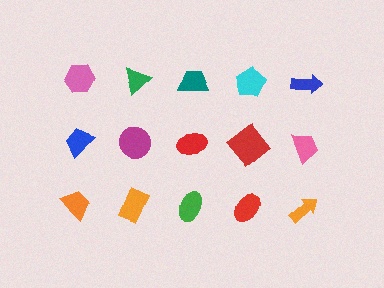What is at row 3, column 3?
A green ellipse.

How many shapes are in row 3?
5 shapes.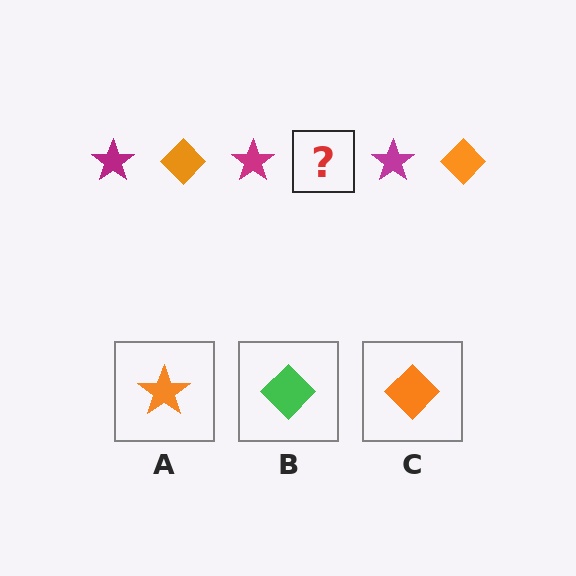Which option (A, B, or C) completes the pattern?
C.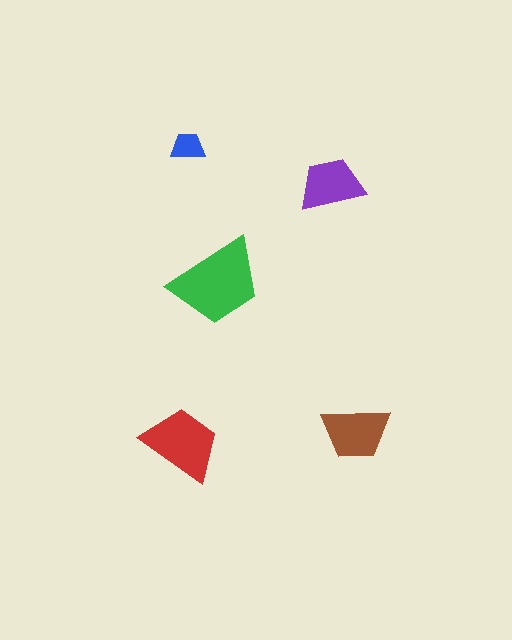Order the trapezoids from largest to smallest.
the green one, the red one, the brown one, the purple one, the blue one.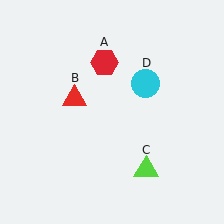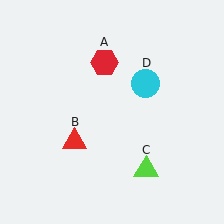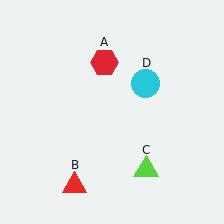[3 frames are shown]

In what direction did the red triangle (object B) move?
The red triangle (object B) moved down.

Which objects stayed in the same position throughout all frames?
Red hexagon (object A) and lime triangle (object C) and cyan circle (object D) remained stationary.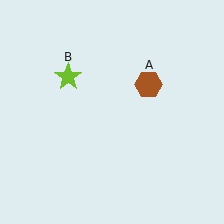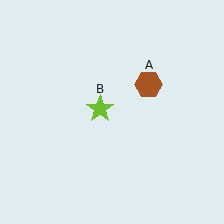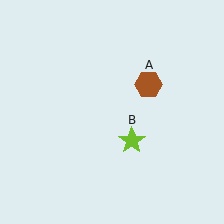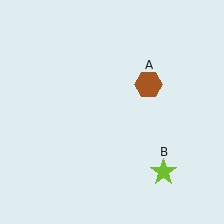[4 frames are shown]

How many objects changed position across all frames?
1 object changed position: lime star (object B).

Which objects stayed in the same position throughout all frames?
Brown hexagon (object A) remained stationary.